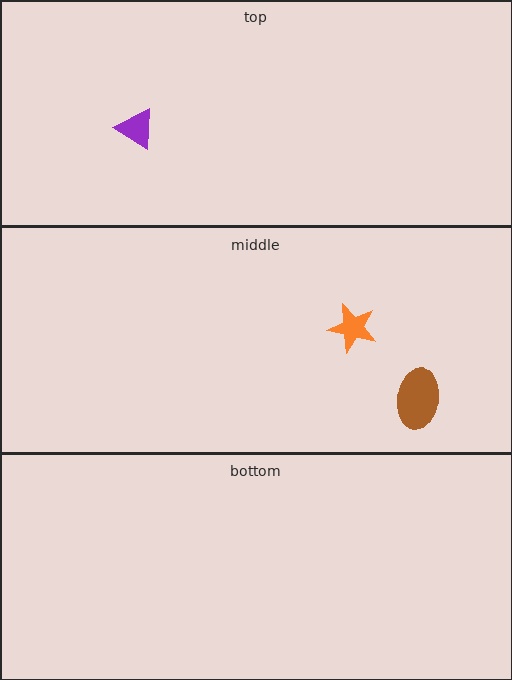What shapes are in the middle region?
The brown ellipse, the orange star.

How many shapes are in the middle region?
2.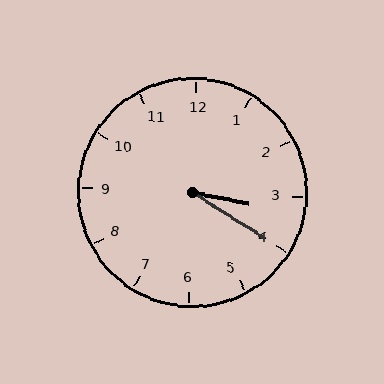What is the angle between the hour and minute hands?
Approximately 20 degrees.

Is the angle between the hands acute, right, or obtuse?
It is acute.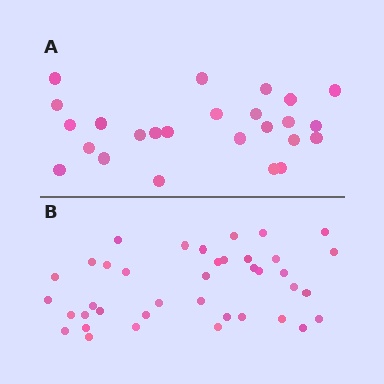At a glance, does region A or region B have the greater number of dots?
Region B (the bottom region) has more dots.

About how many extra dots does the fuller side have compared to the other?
Region B has approximately 15 more dots than region A.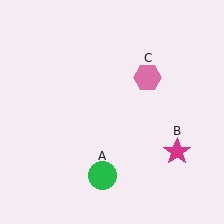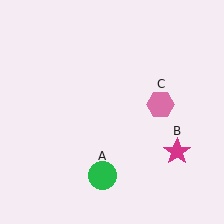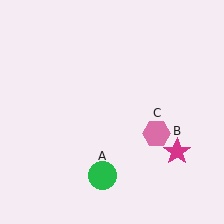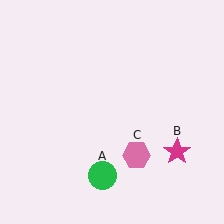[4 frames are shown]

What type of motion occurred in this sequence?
The pink hexagon (object C) rotated clockwise around the center of the scene.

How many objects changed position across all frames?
1 object changed position: pink hexagon (object C).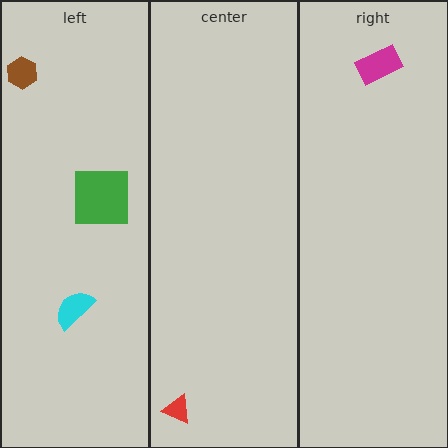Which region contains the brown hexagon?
The left region.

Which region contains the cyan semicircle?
The left region.